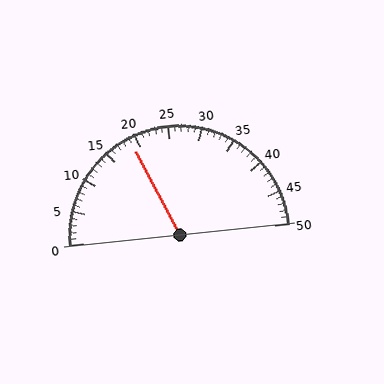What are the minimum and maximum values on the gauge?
The gauge ranges from 0 to 50.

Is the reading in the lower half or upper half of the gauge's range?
The reading is in the lower half of the range (0 to 50).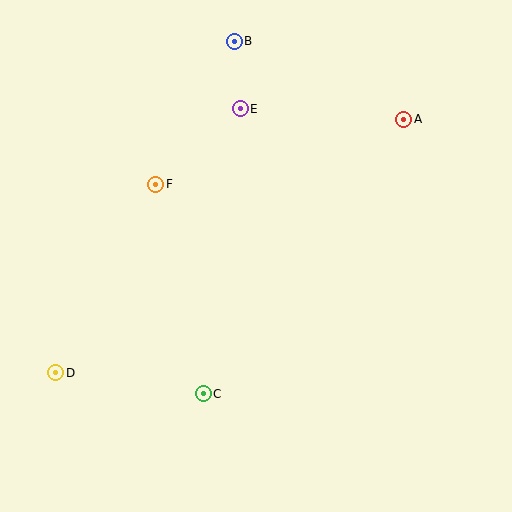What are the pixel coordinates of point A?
Point A is at (404, 119).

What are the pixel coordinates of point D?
Point D is at (56, 373).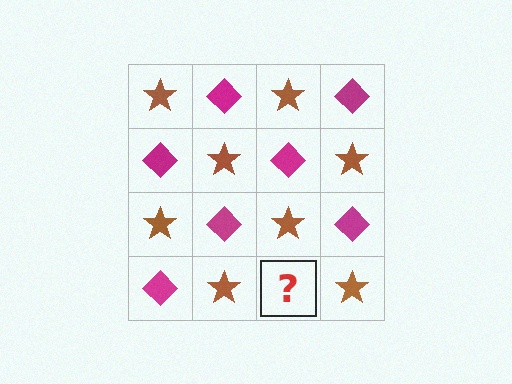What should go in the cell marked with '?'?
The missing cell should contain a magenta diamond.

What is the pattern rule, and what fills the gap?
The rule is that it alternates brown star and magenta diamond in a checkerboard pattern. The gap should be filled with a magenta diamond.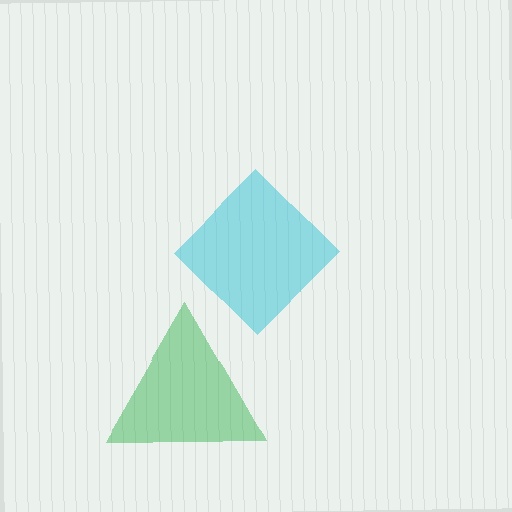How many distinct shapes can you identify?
There are 2 distinct shapes: a cyan diamond, a green triangle.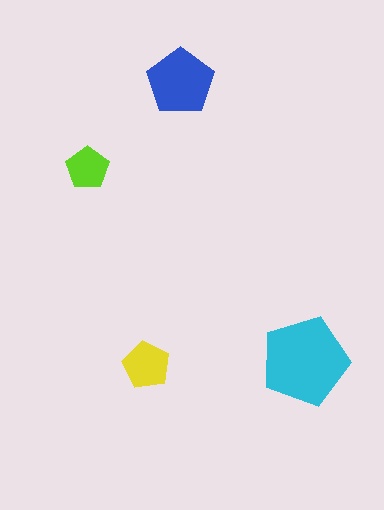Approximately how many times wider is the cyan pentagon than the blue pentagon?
About 1.5 times wider.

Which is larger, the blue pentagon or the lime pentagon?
The blue one.